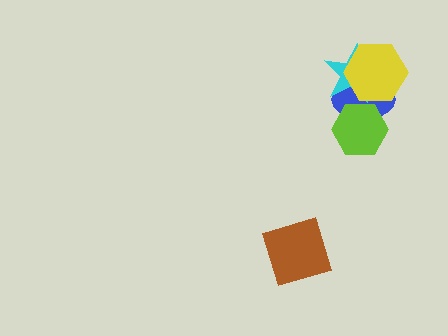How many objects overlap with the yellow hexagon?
2 objects overlap with the yellow hexagon.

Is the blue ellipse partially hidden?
Yes, it is partially covered by another shape.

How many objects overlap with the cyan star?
2 objects overlap with the cyan star.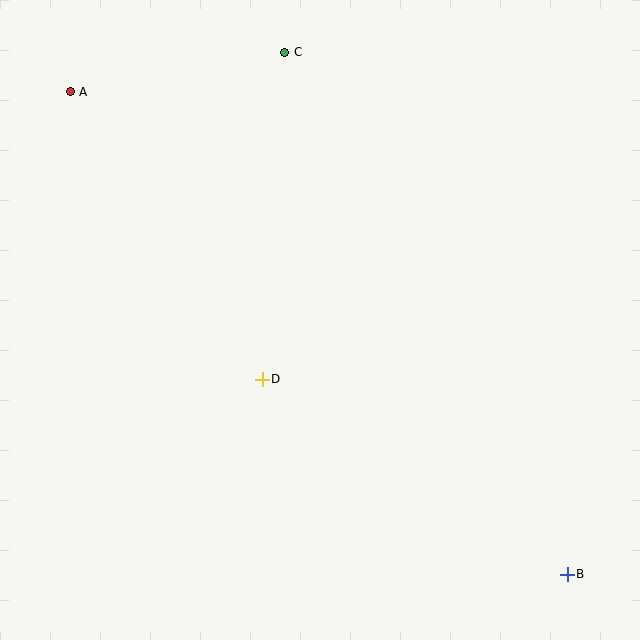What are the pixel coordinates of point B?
Point B is at (567, 574).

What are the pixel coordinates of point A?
Point A is at (70, 92).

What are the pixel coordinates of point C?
Point C is at (285, 52).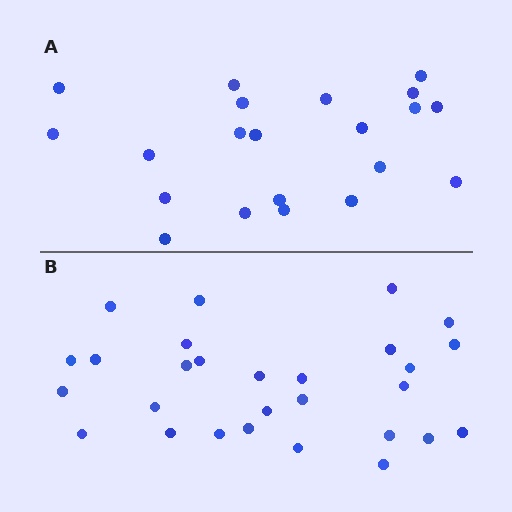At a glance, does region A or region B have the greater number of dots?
Region B (the bottom region) has more dots.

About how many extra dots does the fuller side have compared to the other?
Region B has roughly 8 or so more dots than region A.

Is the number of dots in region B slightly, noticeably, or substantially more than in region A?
Region B has noticeably more, but not dramatically so. The ratio is roughly 1.3 to 1.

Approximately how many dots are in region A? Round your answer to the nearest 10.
About 20 dots. (The exact count is 21, which rounds to 20.)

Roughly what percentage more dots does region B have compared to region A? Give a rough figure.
About 35% more.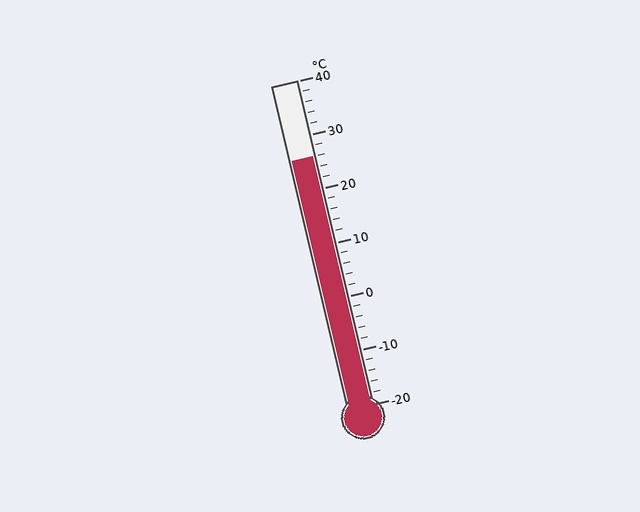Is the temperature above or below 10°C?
The temperature is above 10°C.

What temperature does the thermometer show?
The thermometer shows approximately 26°C.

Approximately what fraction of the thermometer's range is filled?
The thermometer is filled to approximately 75% of its range.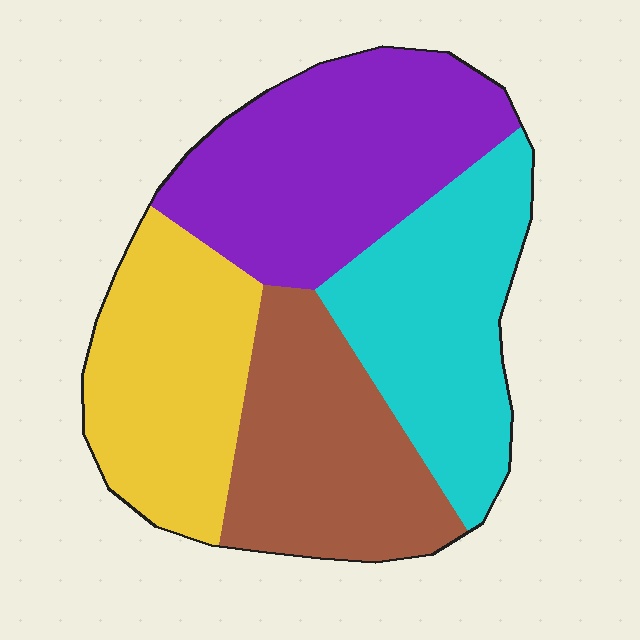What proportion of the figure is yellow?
Yellow covers 23% of the figure.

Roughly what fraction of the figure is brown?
Brown takes up about one quarter (1/4) of the figure.